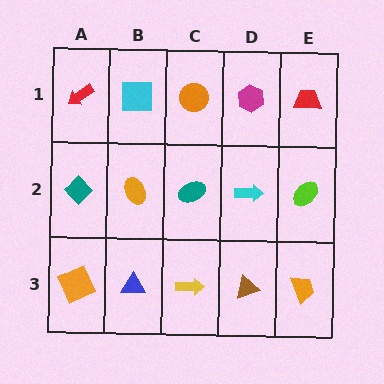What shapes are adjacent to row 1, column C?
A teal ellipse (row 2, column C), a cyan square (row 1, column B), a magenta hexagon (row 1, column D).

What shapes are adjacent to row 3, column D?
A cyan arrow (row 2, column D), a yellow arrow (row 3, column C), an orange trapezoid (row 3, column E).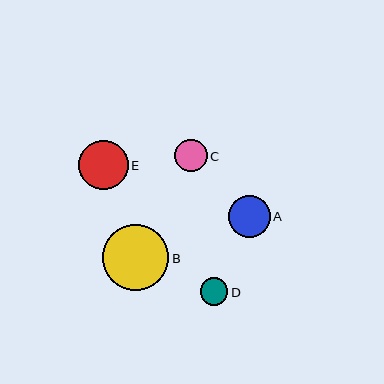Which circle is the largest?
Circle B is the largest with a size of approximately 66 pixels.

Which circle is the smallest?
Circle D is the smallest with a size of approximately 28 pixels.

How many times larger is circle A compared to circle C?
Circle A is approximately 1.3 times the size of circle C.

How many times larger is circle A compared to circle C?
Circle A is approximately 1.3 times the size of circle C.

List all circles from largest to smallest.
From largest to smallest: B, E, A, C, D.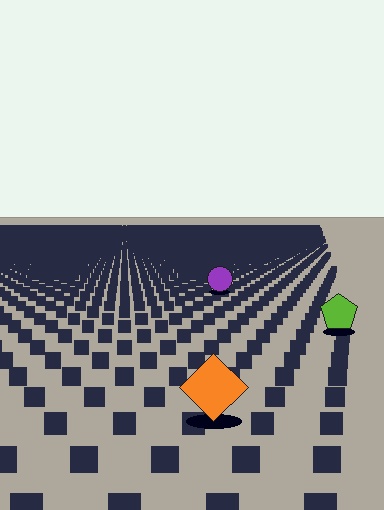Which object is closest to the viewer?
The orange diamond is closest. The texture marks near it are larger and more spread out.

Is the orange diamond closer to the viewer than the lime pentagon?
Yes. The orange diamond is closer — you can tell from the texture gradient: the ground texture is coarser near it.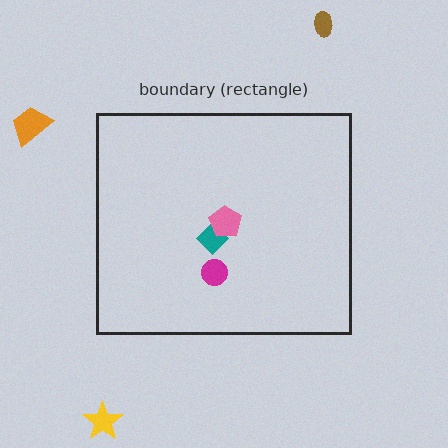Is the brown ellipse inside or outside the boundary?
Outside.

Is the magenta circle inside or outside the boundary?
Inside.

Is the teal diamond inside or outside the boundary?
Inside.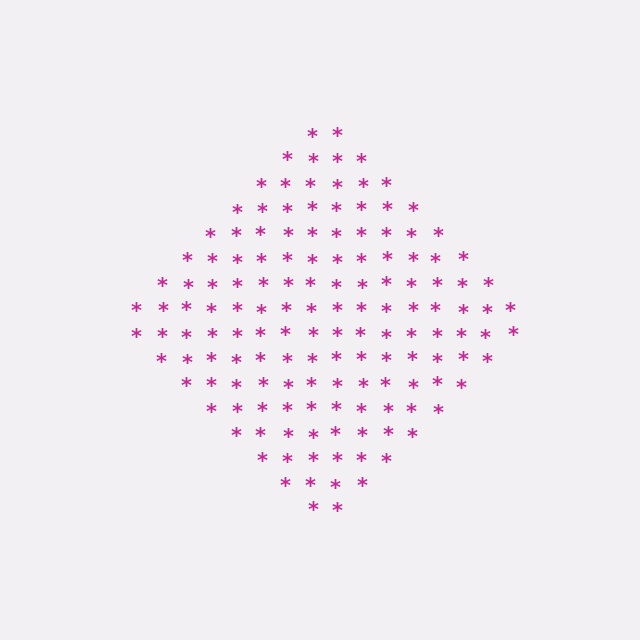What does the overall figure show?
The overall figure shows a diamond.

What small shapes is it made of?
It is made of small asterisks.